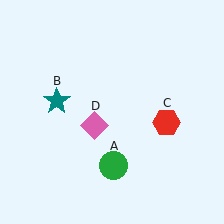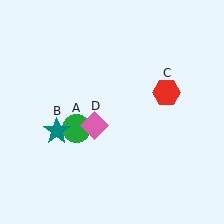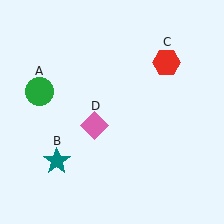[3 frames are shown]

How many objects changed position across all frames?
3 objects changed position: green circle (object A), teal star (object B), red hexagon (object C).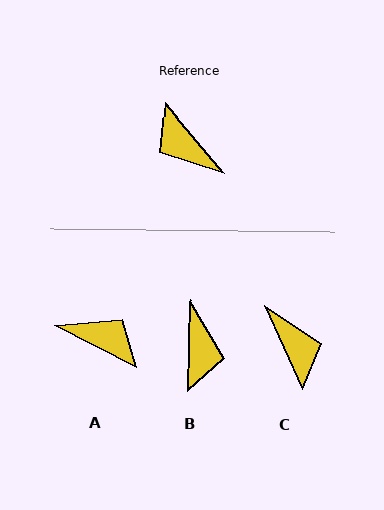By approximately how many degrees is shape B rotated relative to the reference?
Approximately 138 degrees counter-clockwise.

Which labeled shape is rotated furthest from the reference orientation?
C, about 164 degrees away.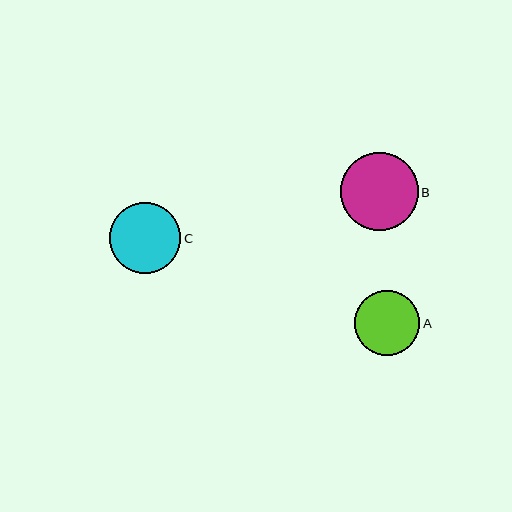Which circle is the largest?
Circle B is the largest with a size of approximately 78 pixels.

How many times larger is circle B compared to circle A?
Circle B is approximately 1.2 times the size of circle A.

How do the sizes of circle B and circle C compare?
Circle B and circle C are approximately the same size.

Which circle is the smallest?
Circle A is the smallest with a size of approximately 65 pixels.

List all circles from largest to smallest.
From largest to smallest: B, C, A.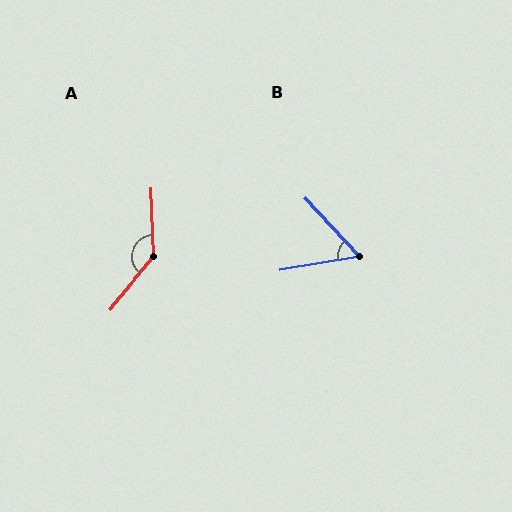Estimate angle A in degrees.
Approximately 138 degrees.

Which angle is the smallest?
B, at approximately 57 degrees.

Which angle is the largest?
A, at approximately 138 degrees.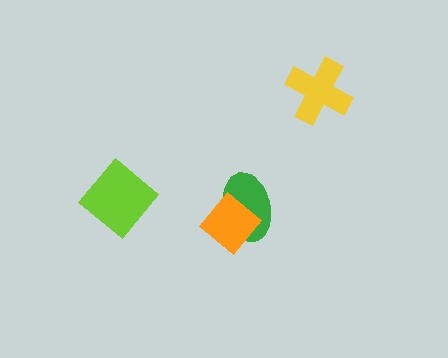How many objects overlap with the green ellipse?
1 object overlaps with the green ellipse.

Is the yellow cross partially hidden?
No, no other shape covers it.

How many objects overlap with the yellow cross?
0 objects overlap with the yellow cross.